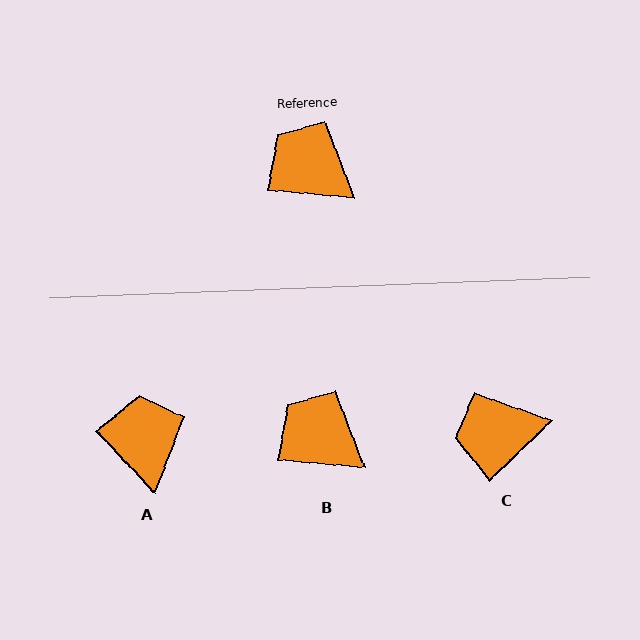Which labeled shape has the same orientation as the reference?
B.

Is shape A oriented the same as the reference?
No, it is off by about 41 degrees.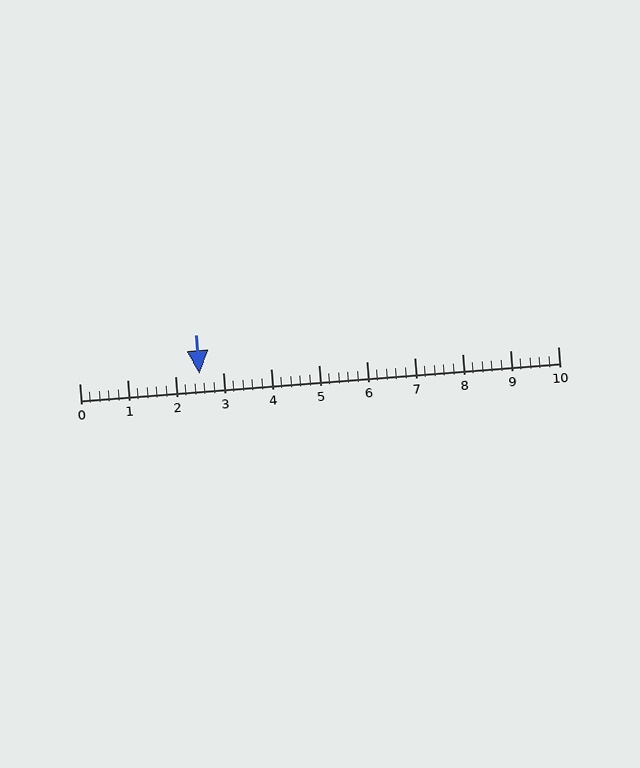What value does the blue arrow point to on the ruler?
The blue arrow points to approximately 2.5.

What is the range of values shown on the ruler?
The ruler shows values from 0 to 10.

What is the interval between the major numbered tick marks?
The major tick marks are spaced 1 units apart.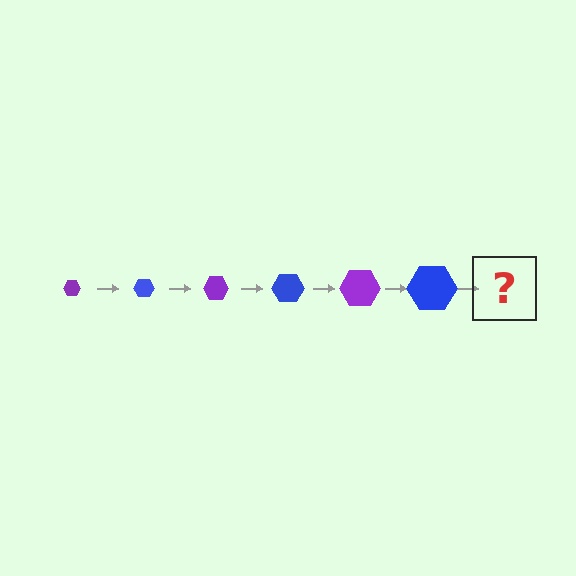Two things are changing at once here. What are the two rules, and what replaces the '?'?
The two rules are that the hexagon grows larger each step and the color cycles through purple and blue. The '?' should be a purple hexagon, larger than the previous one.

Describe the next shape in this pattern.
It should be a purple hexagon, larger than the previous one.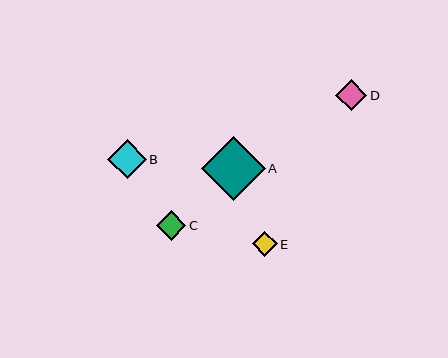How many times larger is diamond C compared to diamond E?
Diamond C is approximately 1.2 times the size of diamond E.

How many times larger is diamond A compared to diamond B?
Diamond A is approximately 1.7 times the size of diamond B.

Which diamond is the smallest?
Diamond E is the smallest with a size of approximately 25 pixels.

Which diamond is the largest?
Diamond A is the largest with a size of approximately 64 pixels.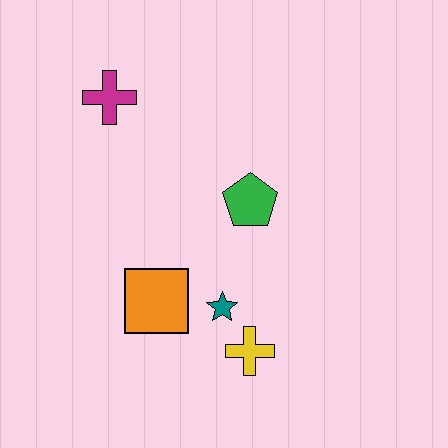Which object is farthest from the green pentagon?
The magenta cross is farthest from the green pentagon.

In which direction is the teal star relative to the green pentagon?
The teal star is below the green pentagon.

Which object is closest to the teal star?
The yellow cross is closest to the teal star.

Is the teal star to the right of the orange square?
Yes